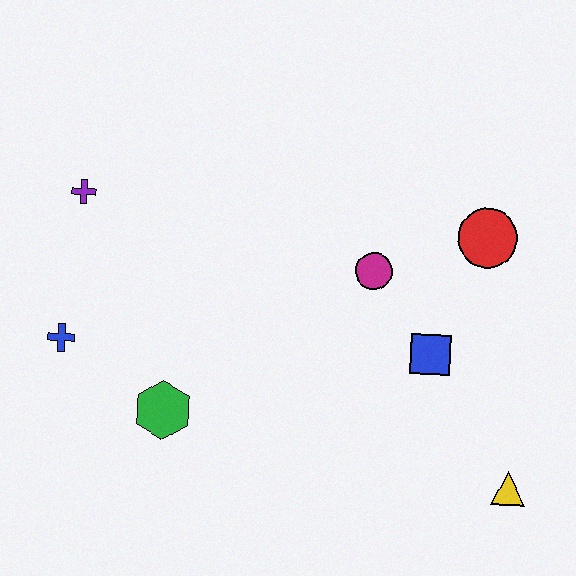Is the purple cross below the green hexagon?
No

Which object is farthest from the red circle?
The blue cross is farthest from the red circle.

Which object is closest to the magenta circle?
The blue square is closest to the magenta circle.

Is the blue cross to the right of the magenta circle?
No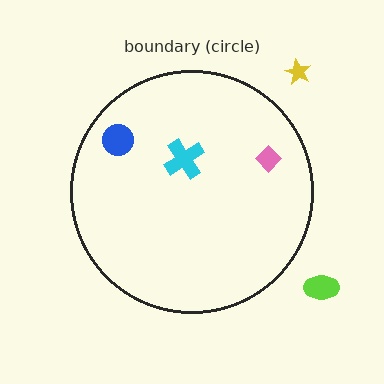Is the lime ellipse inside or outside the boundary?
Outside.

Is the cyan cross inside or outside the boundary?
Inside.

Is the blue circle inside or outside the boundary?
Inside.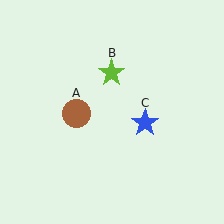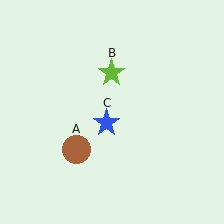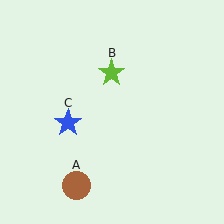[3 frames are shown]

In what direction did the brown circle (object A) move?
The brown circle (object A) moved down.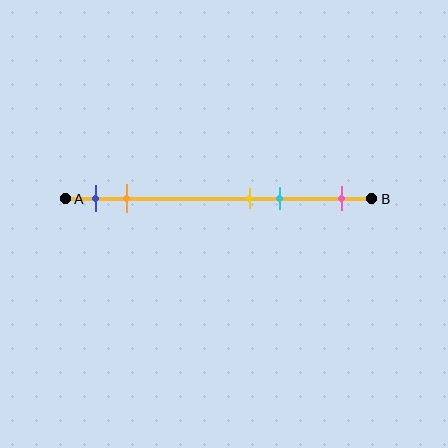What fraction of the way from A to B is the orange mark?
The orange mark is approximately 20% (0.2) of the way from A to B.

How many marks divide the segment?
There are 5 marks dividing the segment.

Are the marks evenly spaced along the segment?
No, the marks are not evenly spaced.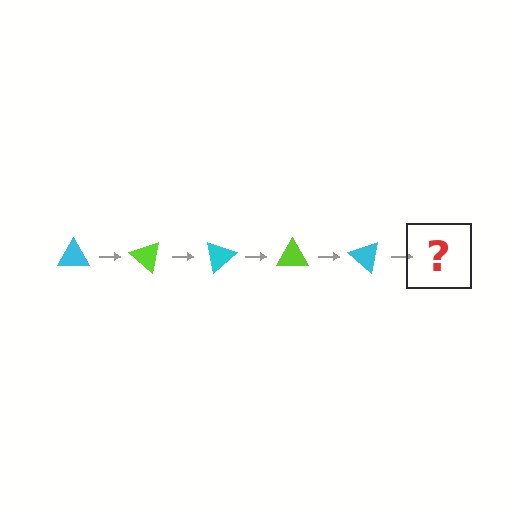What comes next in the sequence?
The next element should be a lime triangle, rotated 200 degrees from the start.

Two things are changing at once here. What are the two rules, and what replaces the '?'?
The two rules are that it rotates 40 degrees each step and the color cycles through cyan and lime. The '?' should be a lime triangle, rotated 200 degrees from the start.